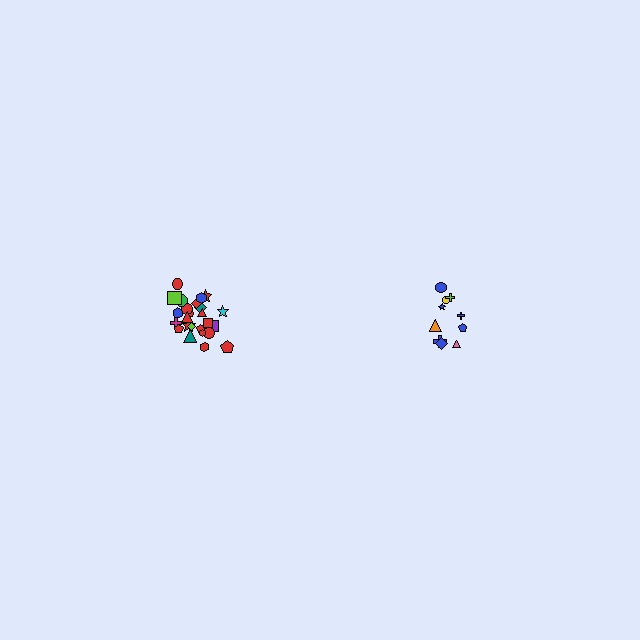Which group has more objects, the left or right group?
The left group.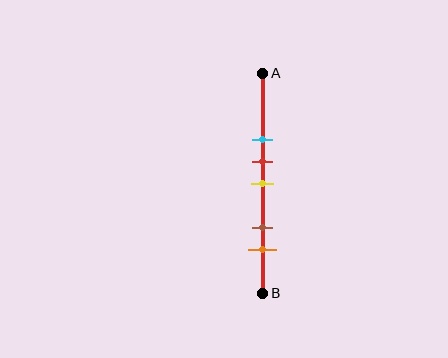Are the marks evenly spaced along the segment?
No, the marks are not evenly spaced.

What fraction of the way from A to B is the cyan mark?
The cyan mark is approximately 30% (0.3) of the way from A to B.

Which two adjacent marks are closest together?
The red and yellow marks are the closest adjacent pair.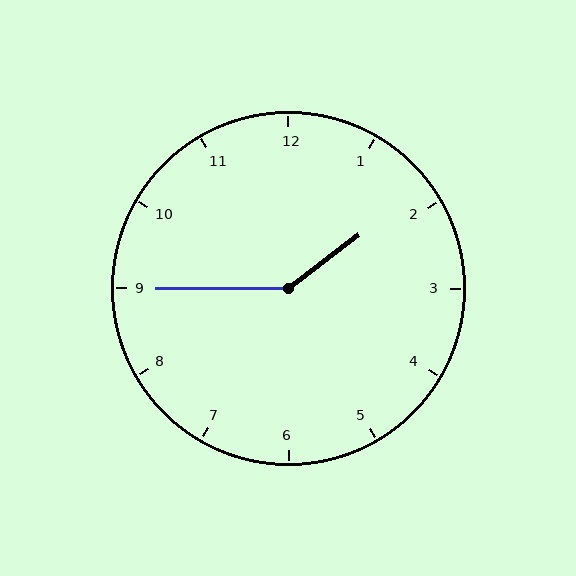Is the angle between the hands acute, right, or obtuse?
It is obtuse.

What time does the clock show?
1:45.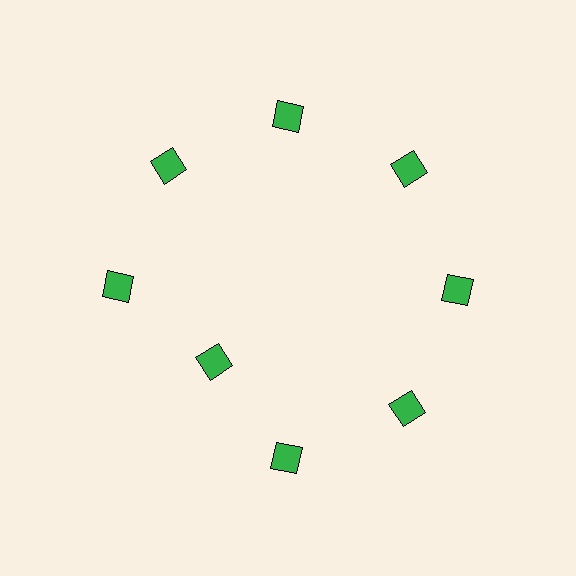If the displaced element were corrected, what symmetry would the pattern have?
It would have 8-fold rotational symmetry — the pattern would map onto itself every 45 degrees.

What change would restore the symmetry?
The symmetry would be restored by moving it outward, back onto the ring so that all 8 diamonds sit at equal angles and equal distance from the center.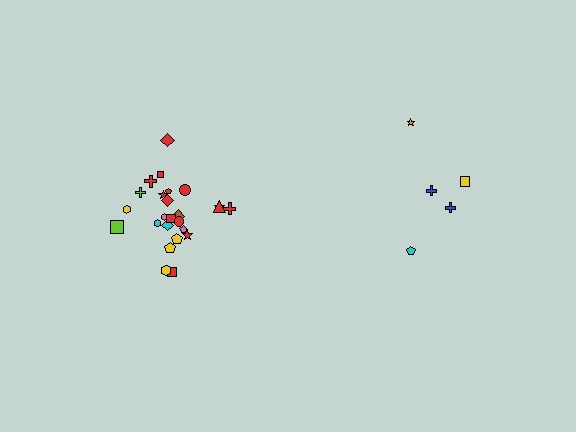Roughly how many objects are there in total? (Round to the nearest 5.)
Roughly 30 objects in total.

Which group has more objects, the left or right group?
The left group.